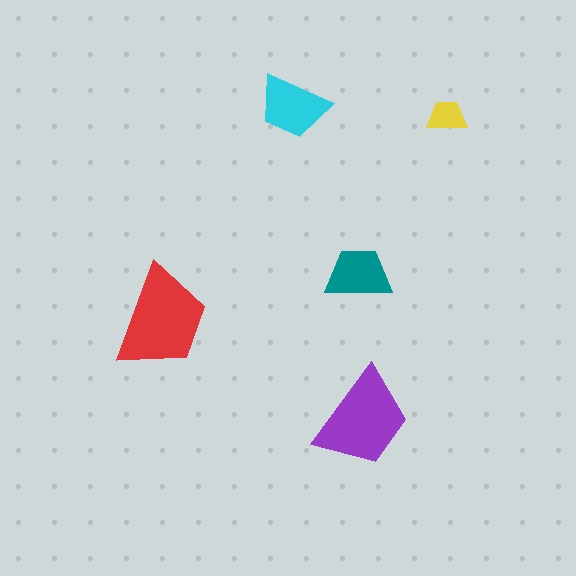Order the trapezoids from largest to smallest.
the red one, the purple one, the cyan one, the teal one, the yellow one.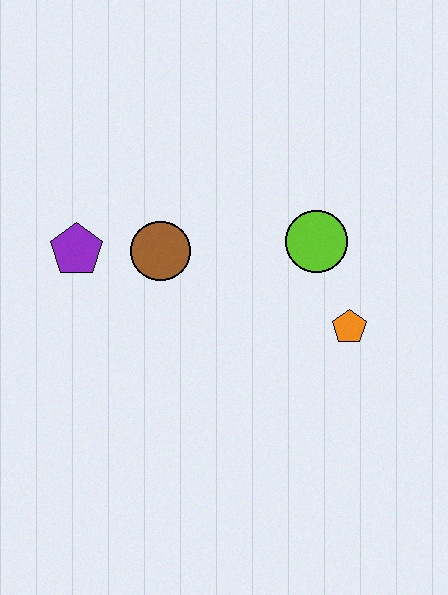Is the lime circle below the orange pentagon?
No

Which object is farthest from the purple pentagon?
The orange pentagon is farthest from the purple pentagon.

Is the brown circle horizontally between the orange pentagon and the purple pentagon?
Yes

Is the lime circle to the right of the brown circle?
Yes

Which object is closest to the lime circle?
The orange pentagon is closest to the lime circle.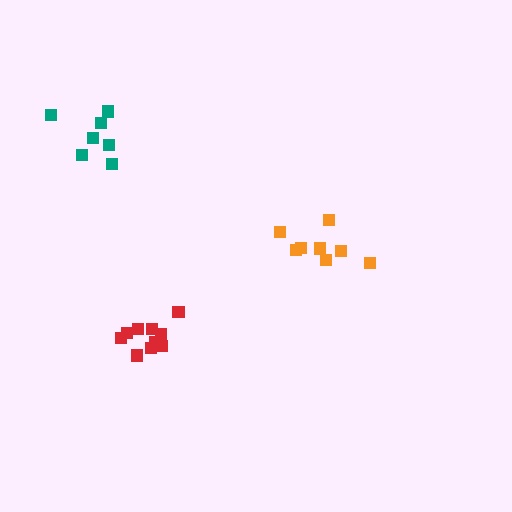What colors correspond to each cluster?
The clusters are colored: orange, red, teal.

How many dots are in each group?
Group 1: 8 dots, Group 2: 11 dots, Group 3: 7 dots (26 total).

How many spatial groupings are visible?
There are 3 spatial groupings.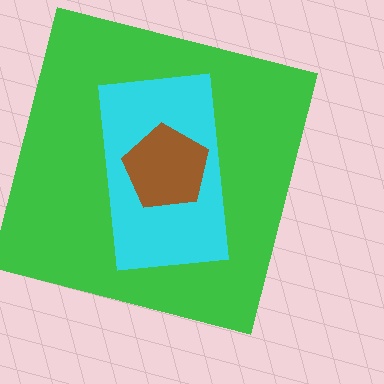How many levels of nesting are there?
3.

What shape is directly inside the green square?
The cyan rectangle.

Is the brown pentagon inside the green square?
Yes.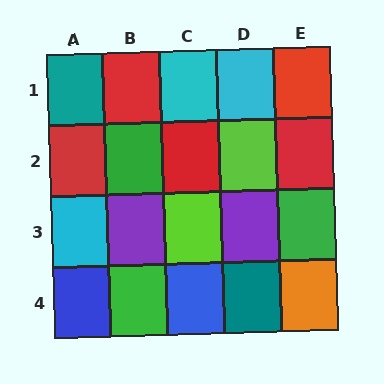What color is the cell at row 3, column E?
Green.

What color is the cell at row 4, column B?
Green.